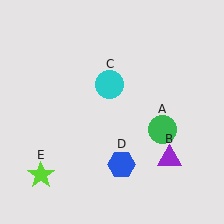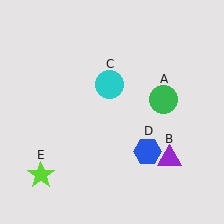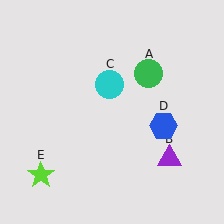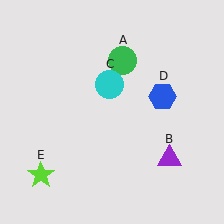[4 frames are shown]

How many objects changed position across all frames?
2 objects changed position: green circle (object A), blue hexagon (object D).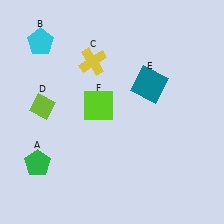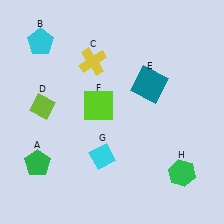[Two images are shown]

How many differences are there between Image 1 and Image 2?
There are 2 differences between the two images.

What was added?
A cyan diamond (G), a green hexagon (H) were added in Image 2.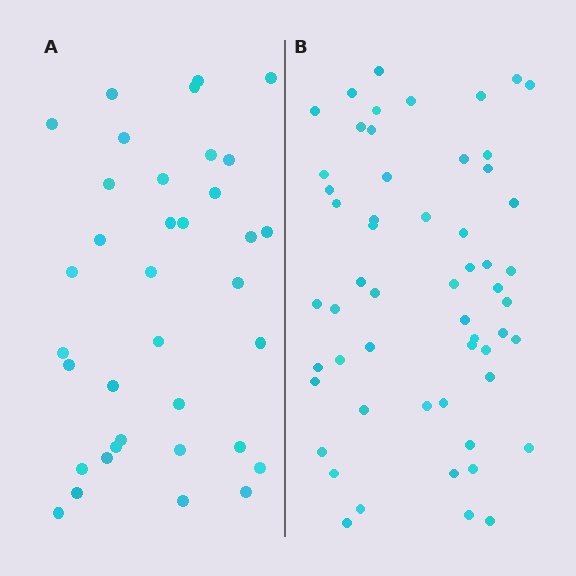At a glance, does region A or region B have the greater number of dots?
Region B (the right region) has more dots.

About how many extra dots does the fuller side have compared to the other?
Region B has approximately 20 more dots than region A.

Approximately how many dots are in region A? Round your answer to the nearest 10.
About 40 dots. (The exact count is 36, which rounds to 40.)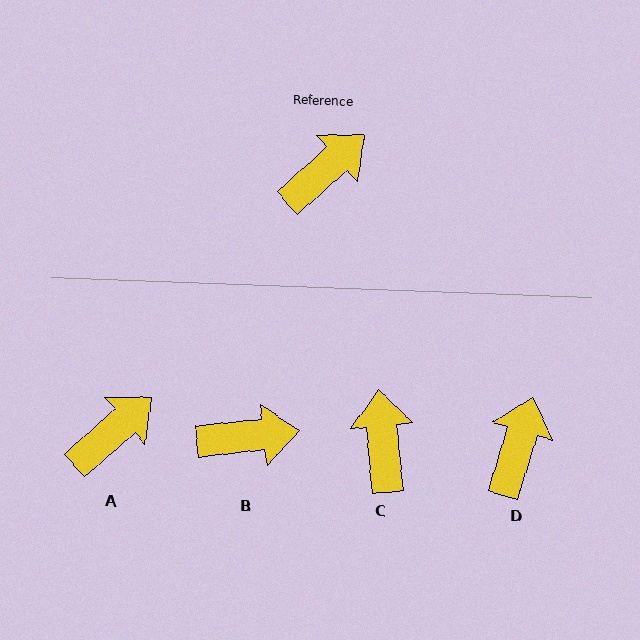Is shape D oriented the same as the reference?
No, it is off by about 31 degrees.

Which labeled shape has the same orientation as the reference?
A.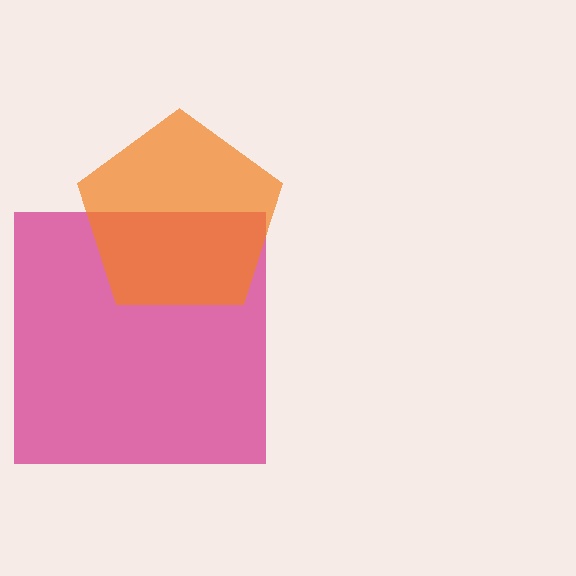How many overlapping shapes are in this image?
There are 2 overlapping shapes in the image.